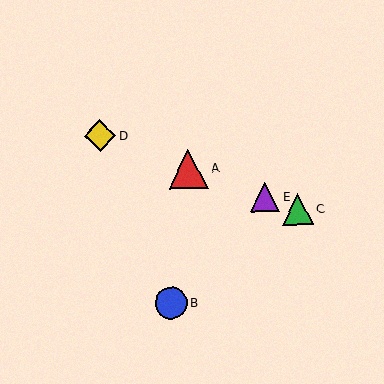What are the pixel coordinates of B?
Object B is at (171, 303).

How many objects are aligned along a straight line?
4 objects (A, C, D, E) are aligned along a straight line.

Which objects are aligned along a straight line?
Objects A, C, D, E are aligned along a straight line.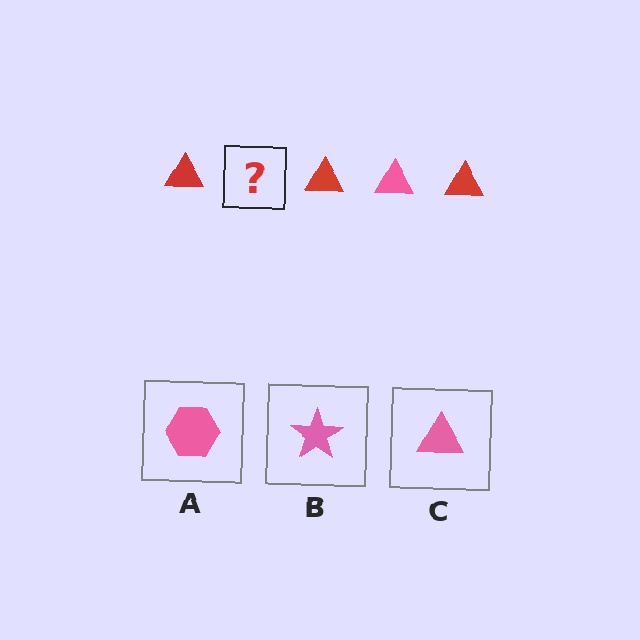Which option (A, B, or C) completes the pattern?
C.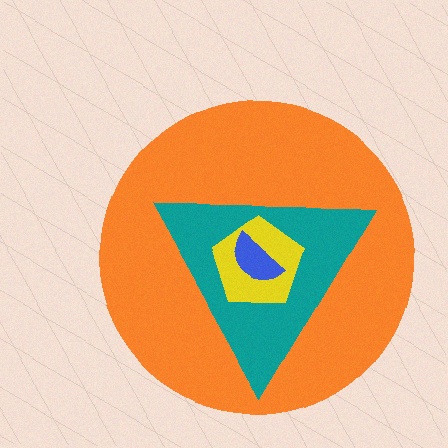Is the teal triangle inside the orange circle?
Yes.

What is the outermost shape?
The orange circle.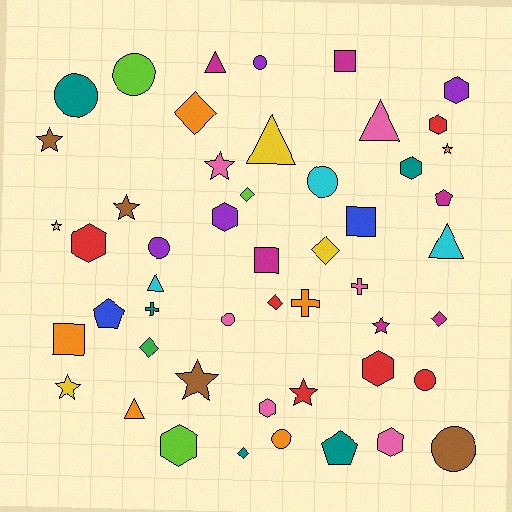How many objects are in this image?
There are 50 objects.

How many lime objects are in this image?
There are 3 lime objects.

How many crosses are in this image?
There are 3 crosses.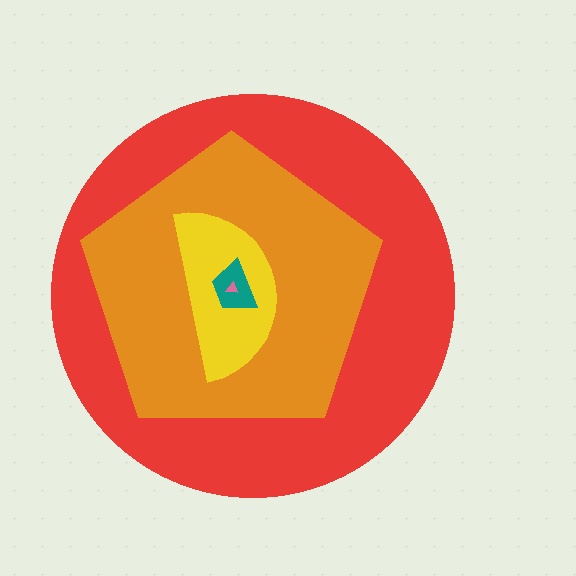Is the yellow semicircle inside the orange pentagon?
Yes.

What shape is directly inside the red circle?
The orange pentagon.